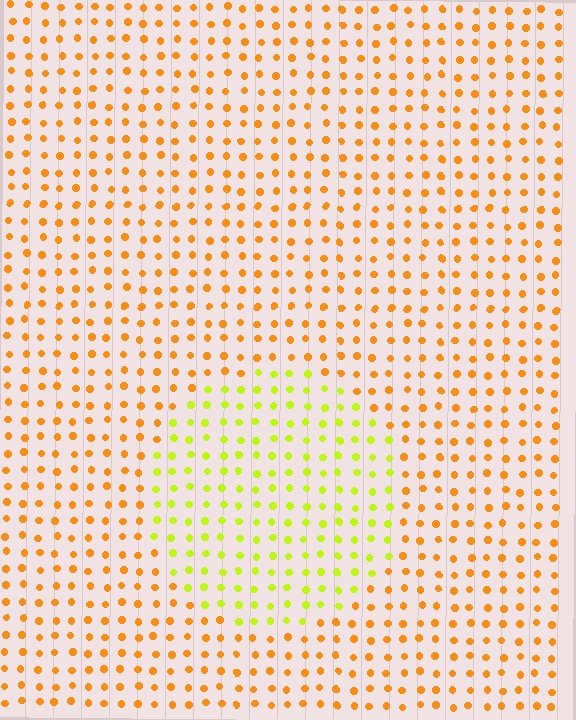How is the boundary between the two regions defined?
The boundary is defined purely by a slight shift in hue (about 43 degrees). Spacing, size, and orientation are identical on both sides.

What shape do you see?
I see a circle.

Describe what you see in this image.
The image is filled with small orange elements in a uniform arrangement. A circle-shaped region is visible where the elements are tinted to a slightly different hue, forming a subtle color boundary.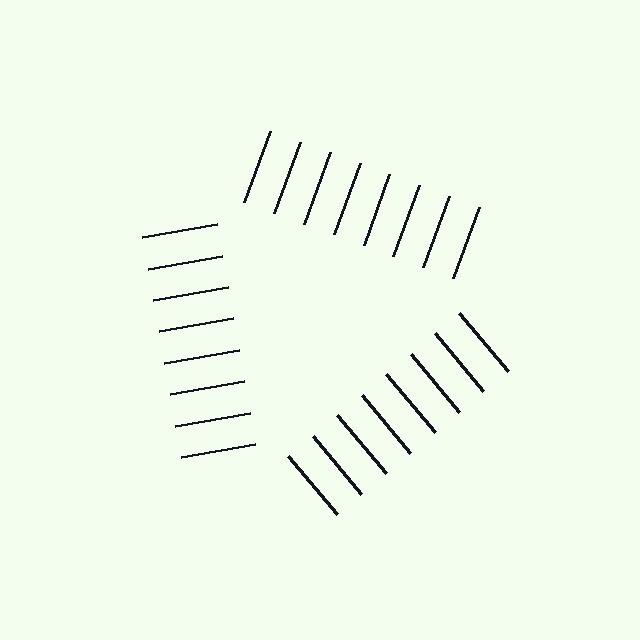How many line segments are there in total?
24 — 8 along each of the 3 edges.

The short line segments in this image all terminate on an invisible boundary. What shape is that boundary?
An illusory triangle — the line segments terminate on its edges but no continuous stroke is drawn.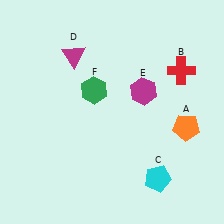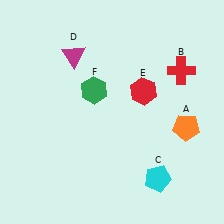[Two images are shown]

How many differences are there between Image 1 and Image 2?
There is 1 difference between the two images.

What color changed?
The hexagon (E) changed from magenta in Image 1 to red in Image 2.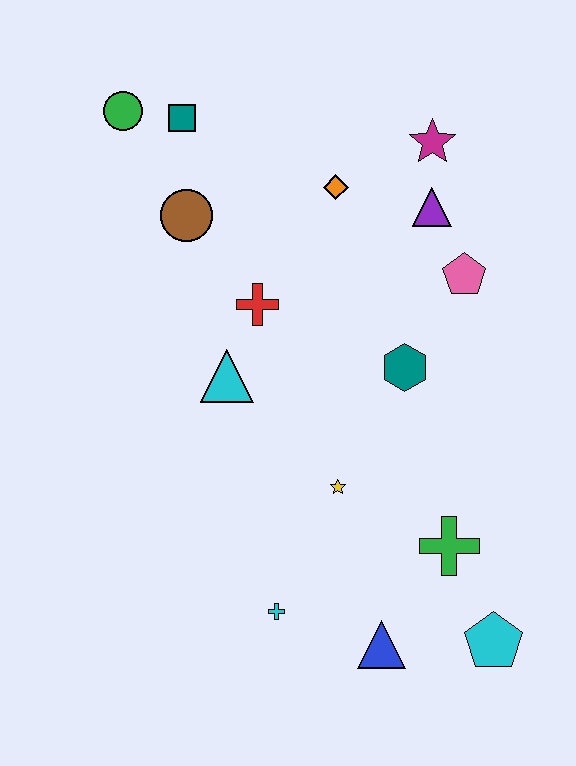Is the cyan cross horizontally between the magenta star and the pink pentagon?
No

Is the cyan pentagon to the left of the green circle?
No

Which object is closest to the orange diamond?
The purple triangle is closest to the orange diamond.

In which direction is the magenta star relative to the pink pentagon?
The magenta star is above the pink pentagon.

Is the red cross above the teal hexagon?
Yes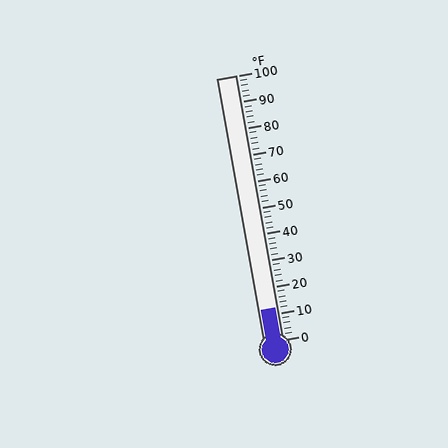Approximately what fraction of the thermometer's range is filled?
The thermometer is filled to approximately 10% of its range.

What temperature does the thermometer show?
The thermometer shows approximately 12°F.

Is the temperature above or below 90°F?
The temperature is below 90°F.